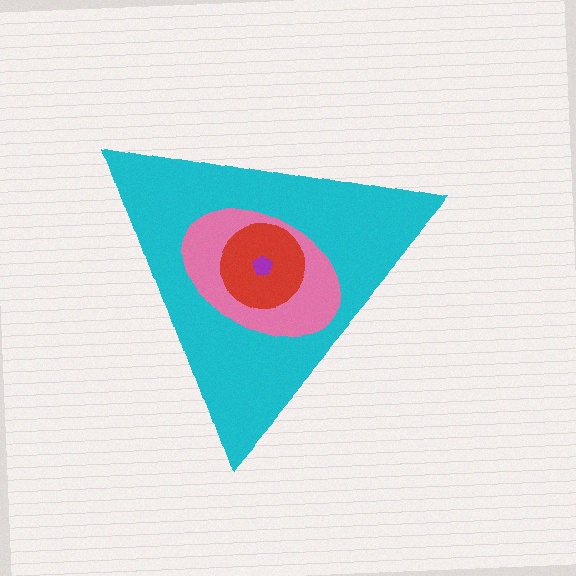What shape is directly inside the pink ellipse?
The red circle.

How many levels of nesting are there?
4.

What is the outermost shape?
The cyan triangle.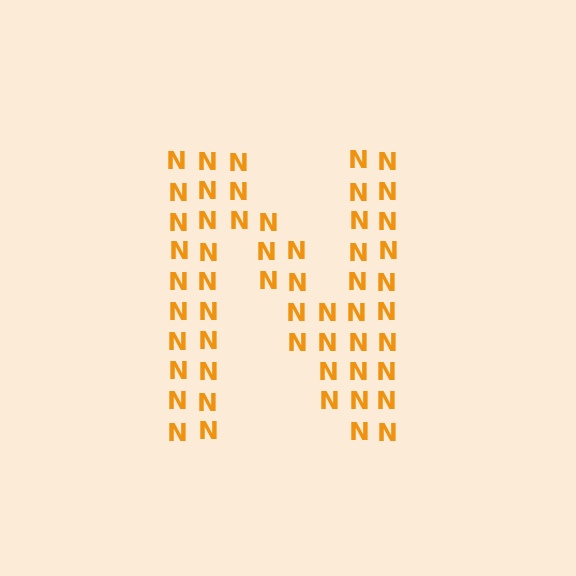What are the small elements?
The small elements are letter N's.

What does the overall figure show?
The overall figure shows the letter N.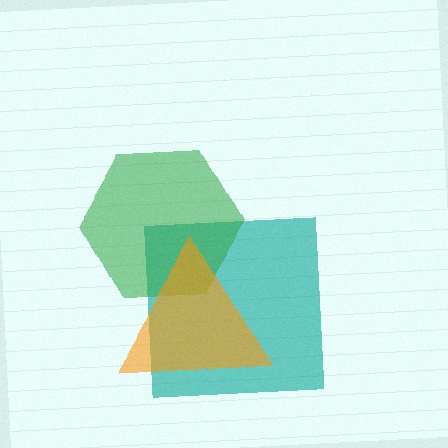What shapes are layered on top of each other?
The layered shapes are: a teal square, a green hexagon, an orange triangle.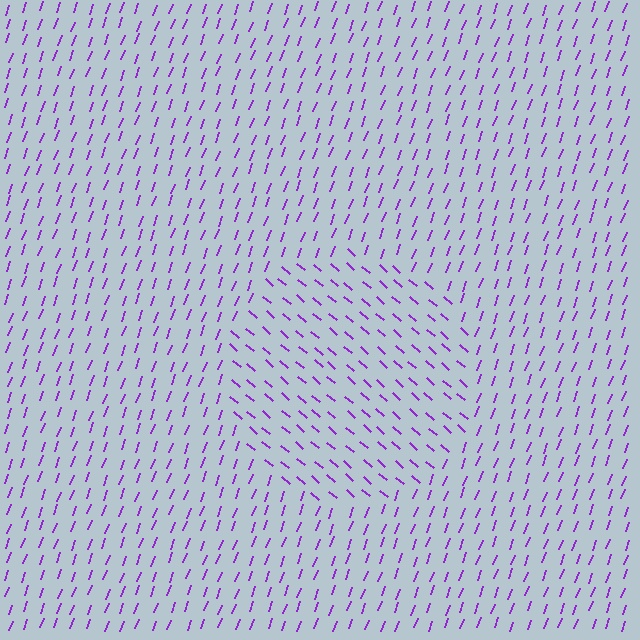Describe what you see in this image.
The image is filled with small purple line segments. A circle region in the image has lines oriented differently from the surrounding lines, creating a visible texture boundary.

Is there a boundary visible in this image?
Yes, there is a texture boundary formed by a change in line orientation.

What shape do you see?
I see a circle.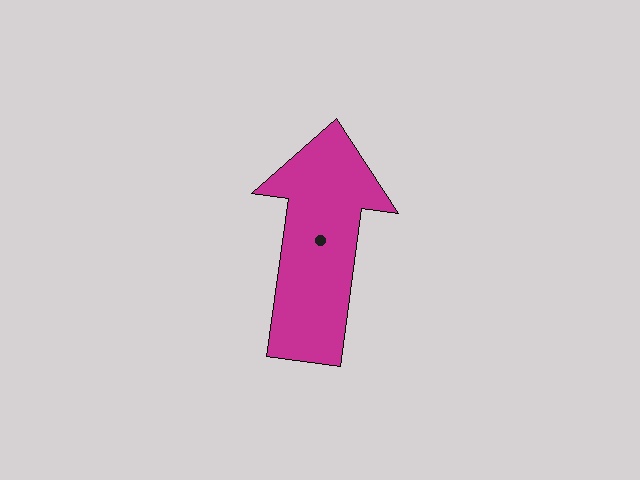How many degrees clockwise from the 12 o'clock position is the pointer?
Approximately 8 degrees.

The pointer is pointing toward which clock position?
Roughly 12 o'clock.